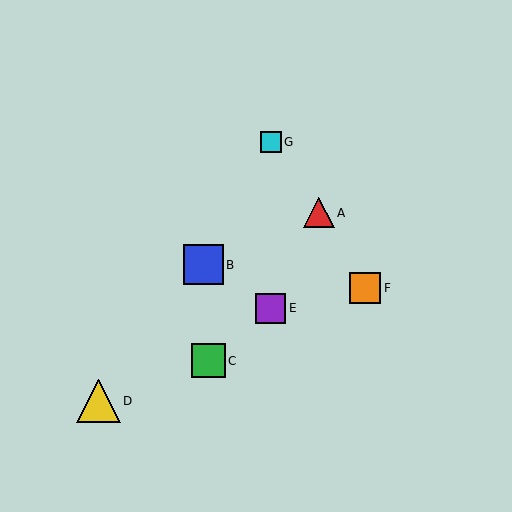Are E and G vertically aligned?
Yes, both are at x≈271.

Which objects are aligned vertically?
Objects E, G are aligned vertically.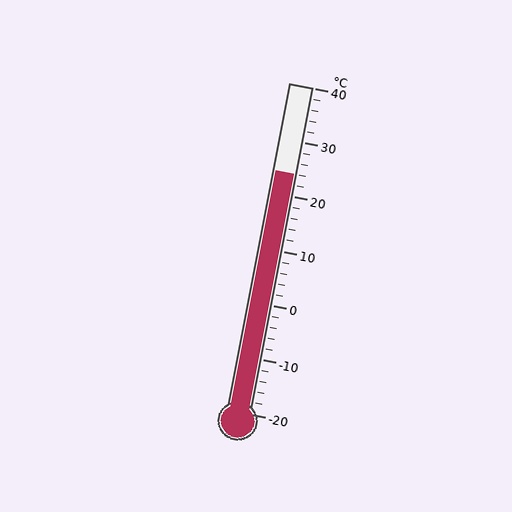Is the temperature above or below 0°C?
The temperature is above 0°C.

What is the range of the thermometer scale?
The thermometer scale ranges from -20°C to 40°C.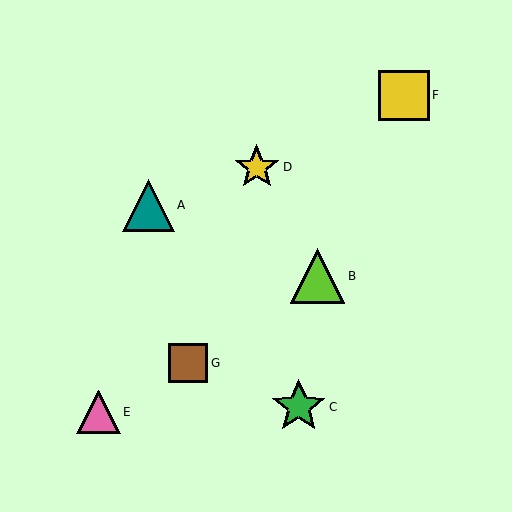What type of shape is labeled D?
Shape D is a yellow star.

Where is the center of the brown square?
The center of the brown square is at (188, 363).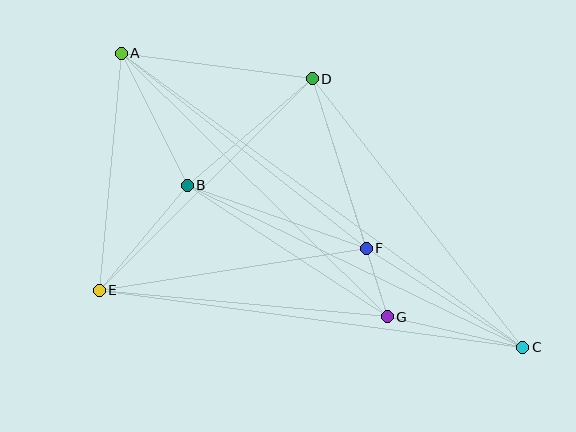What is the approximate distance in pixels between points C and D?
The distance between C and D is approximately 341 pixels.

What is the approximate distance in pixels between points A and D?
The distance between A and D is approximately 193 pixels.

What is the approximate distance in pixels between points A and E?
The distance between A and E is approximately 238 pixels.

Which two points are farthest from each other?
Points A and C are farthest from each other.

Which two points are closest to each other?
Points F and G are closest to each other.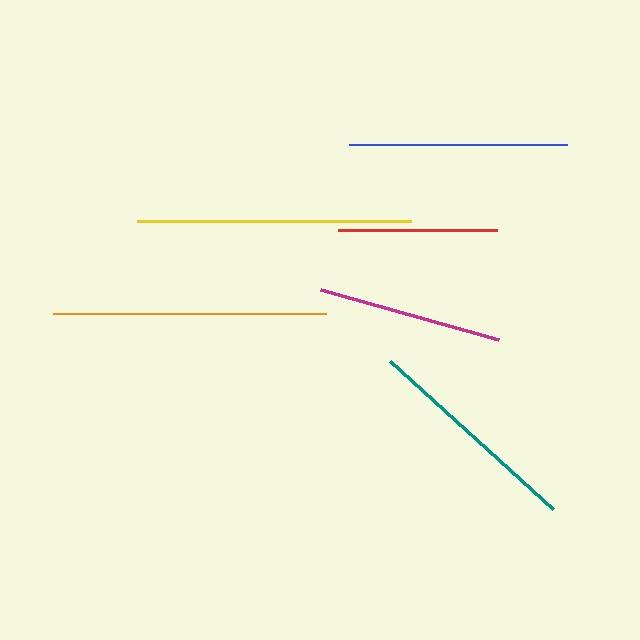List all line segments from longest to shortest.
From longest to shortest: yellow, orange, teal, blue, magenta, red.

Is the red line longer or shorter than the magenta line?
The magenta line is longer than the red line.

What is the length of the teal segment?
The teal segment is approximately 220 pixels long.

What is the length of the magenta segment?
The magenta segment is approximately 186 pixels long.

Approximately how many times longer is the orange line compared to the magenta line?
The orange line is approximately 1.5 times the length of the magenta line.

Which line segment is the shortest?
The red line is the shortest at approximately 159 pixels.